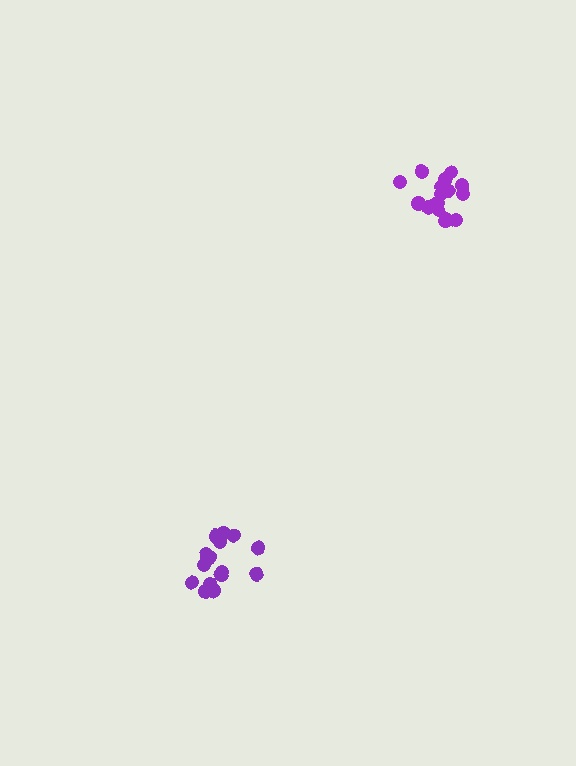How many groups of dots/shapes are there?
There are 2 groups.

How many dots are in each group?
Group 1: 17 dots, Group 2: 16 dots (33 total).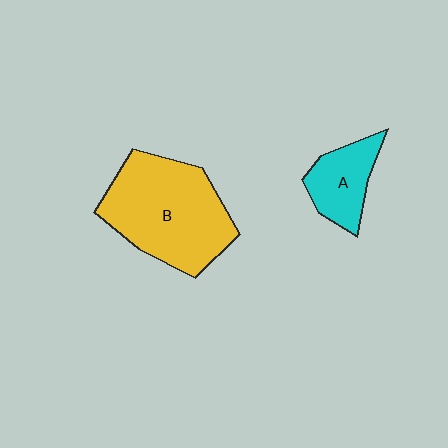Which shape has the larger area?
Shape B (yellow).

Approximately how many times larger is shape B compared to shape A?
Approximately 2.4 times.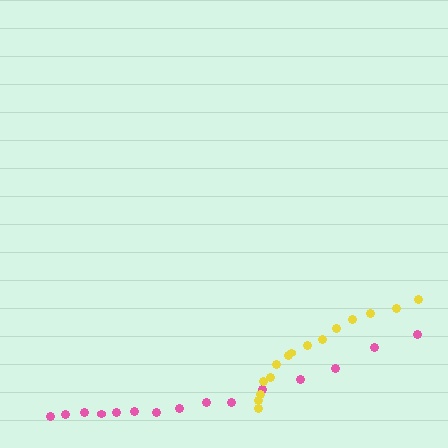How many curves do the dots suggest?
There are 2 distinct paths.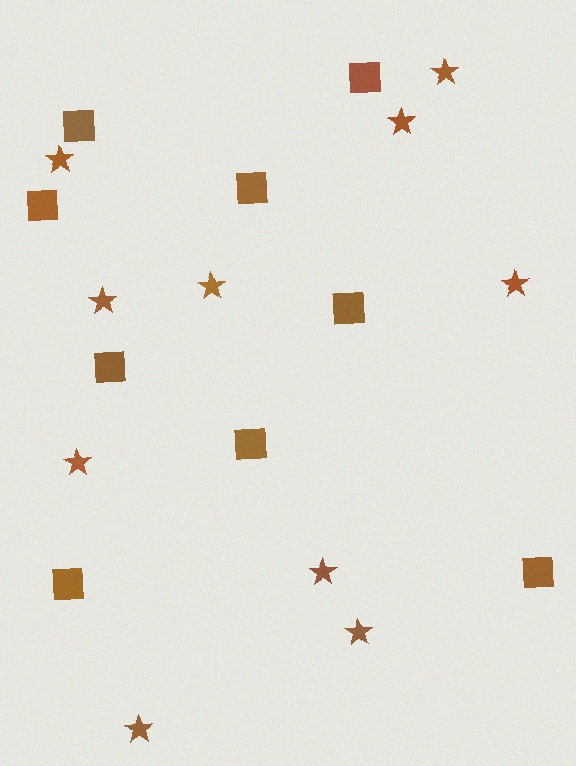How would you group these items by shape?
There are 2 groups: one group of stars (10) and one group of squares (9).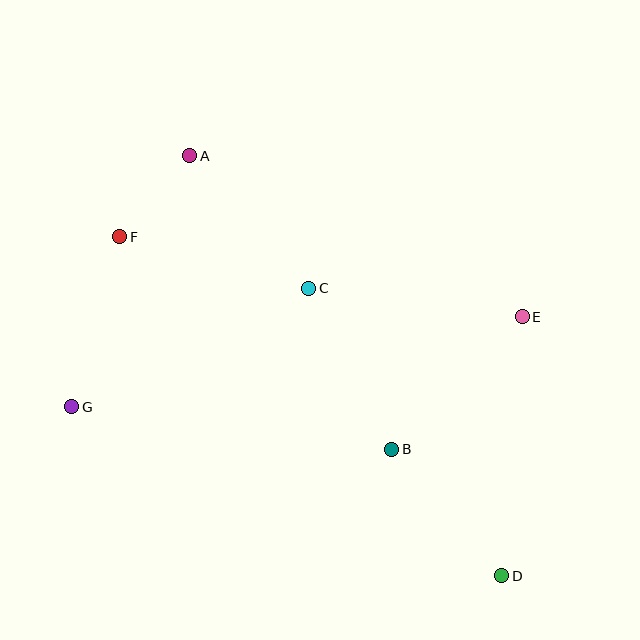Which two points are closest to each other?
Points A and F are closest to each other.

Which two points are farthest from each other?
Points A and D are farthest from each other.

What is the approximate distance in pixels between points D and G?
The distance between D and G is approximately 462 pixels.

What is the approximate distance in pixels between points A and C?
The distance between A and C is approximately 178 pixels.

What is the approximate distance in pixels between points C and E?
The distance between C and E is approximately 215 pixels.